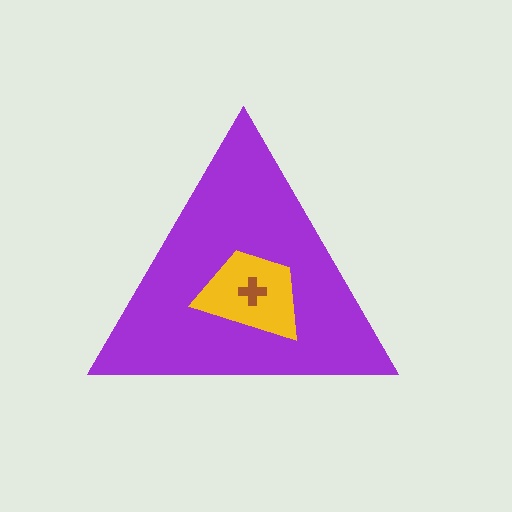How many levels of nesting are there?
3.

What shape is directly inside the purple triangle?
The yellow trapezoid.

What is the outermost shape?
The purple triangle.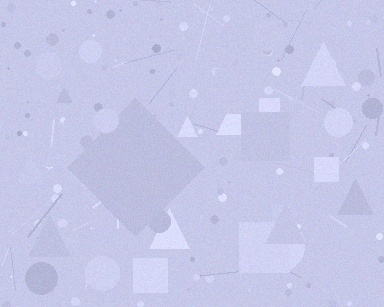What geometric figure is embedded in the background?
A diamond is embedded in the background.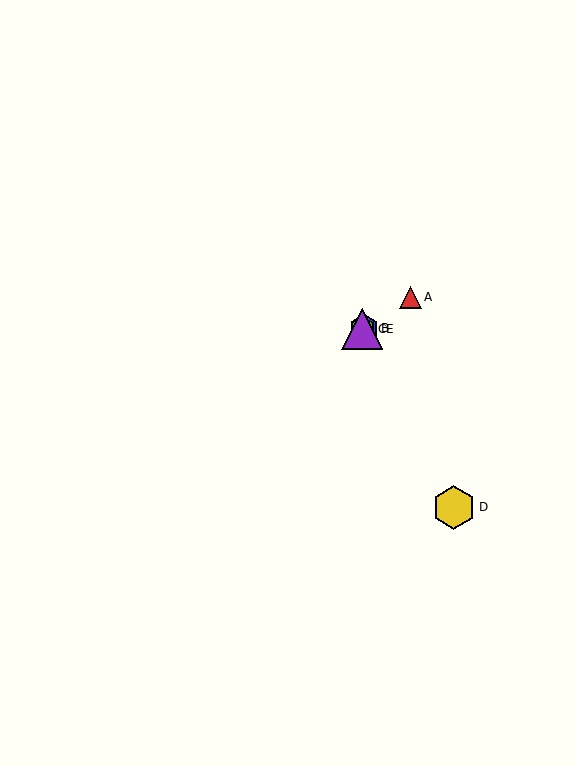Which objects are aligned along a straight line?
Objects A, B, C, E are aligned along a straight line.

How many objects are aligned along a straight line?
4 objects (A, B, C, E) are aligned along a straight line.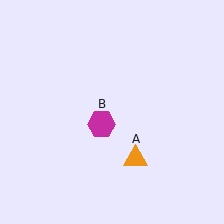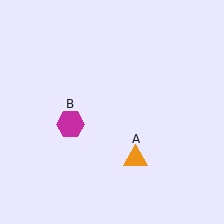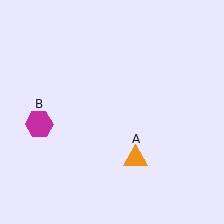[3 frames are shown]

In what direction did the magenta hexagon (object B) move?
The magenta hexagon (object B) moved left.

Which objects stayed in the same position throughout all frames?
Orange triangle (object A) remained stationary.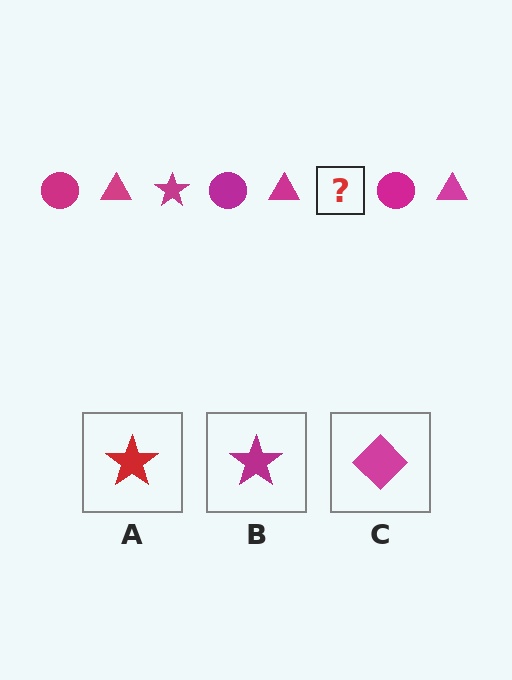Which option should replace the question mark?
Option B.